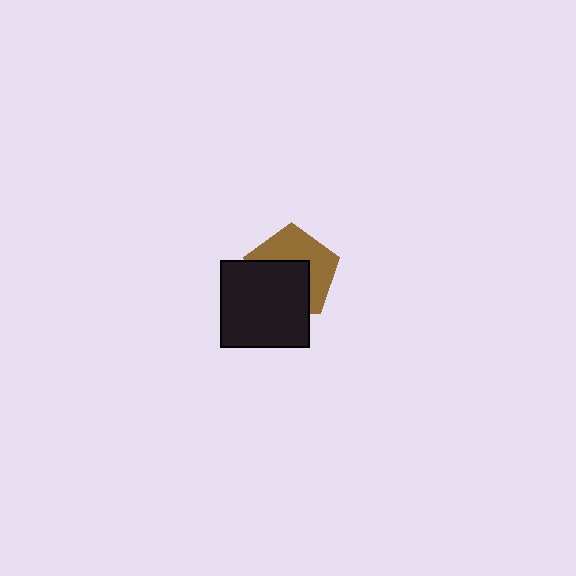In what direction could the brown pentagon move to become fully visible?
The brown pentagon could move toward the upper-right. That would shift it out from behind the black rectangle entirely.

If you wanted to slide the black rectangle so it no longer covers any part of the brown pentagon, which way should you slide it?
Slide it toward the lower-left — that is the most direct way to separate the two shapes.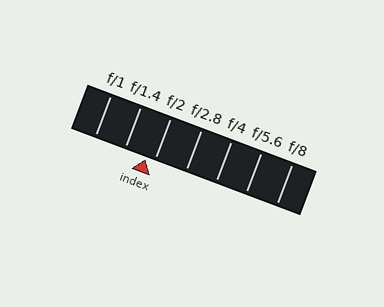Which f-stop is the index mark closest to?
The index mark is closest to f/2.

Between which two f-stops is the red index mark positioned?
The index mark is between f/1.4 and f/2.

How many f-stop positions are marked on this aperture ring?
There are 7 f-stop positions marked.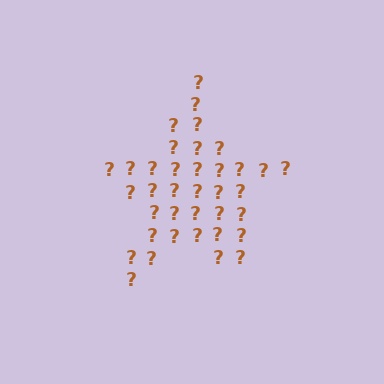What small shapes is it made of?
It is made of small question marks.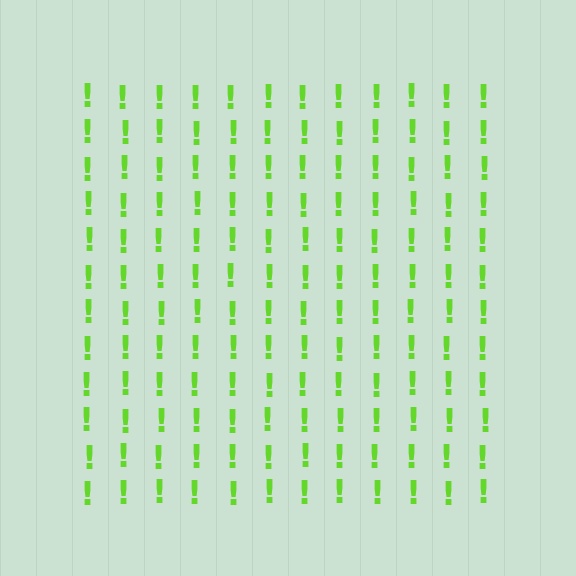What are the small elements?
The small elements are exclamation marks.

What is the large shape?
The large shape is a square.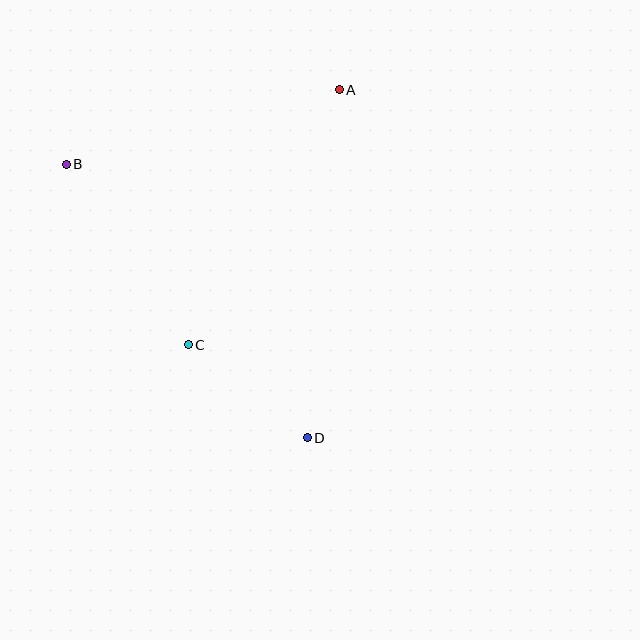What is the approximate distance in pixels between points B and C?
The distance between B and C is approximately 218 pixels.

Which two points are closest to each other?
Points C and D are closest to each other.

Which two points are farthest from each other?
Points B and D are farthest from each other.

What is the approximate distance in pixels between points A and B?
The distance between A and B is approximately 283 pixels.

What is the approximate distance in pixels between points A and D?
The distance between A and D is approximately 349 pixels.